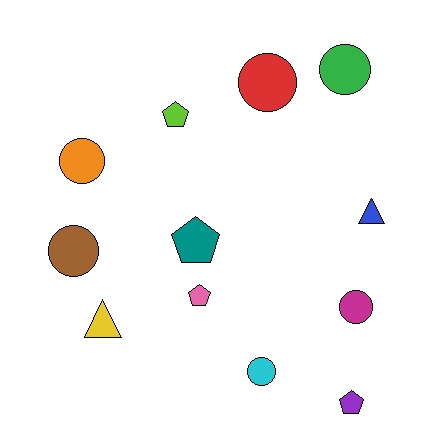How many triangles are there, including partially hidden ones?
There are 2 triangles.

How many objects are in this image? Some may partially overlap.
There are 12 objects.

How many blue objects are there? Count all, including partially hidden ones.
There is 1 blue object.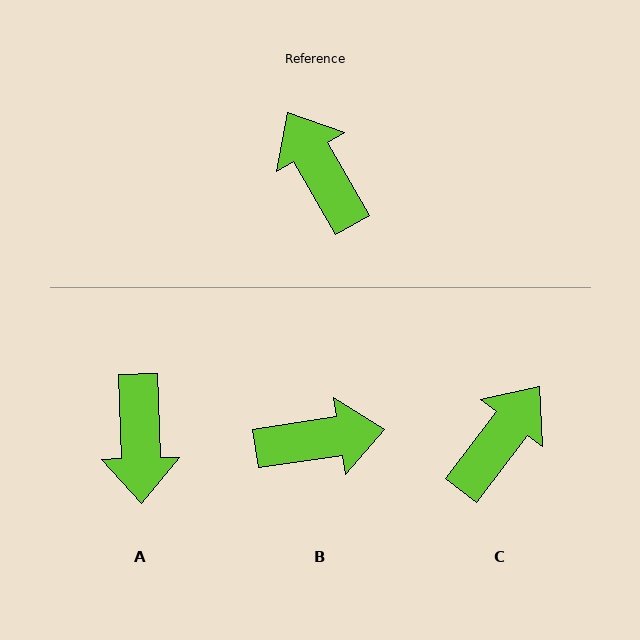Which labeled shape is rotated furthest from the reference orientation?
A, about 152 degrees away.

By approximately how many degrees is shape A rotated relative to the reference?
Approximately 152 degrees counter-clockwise.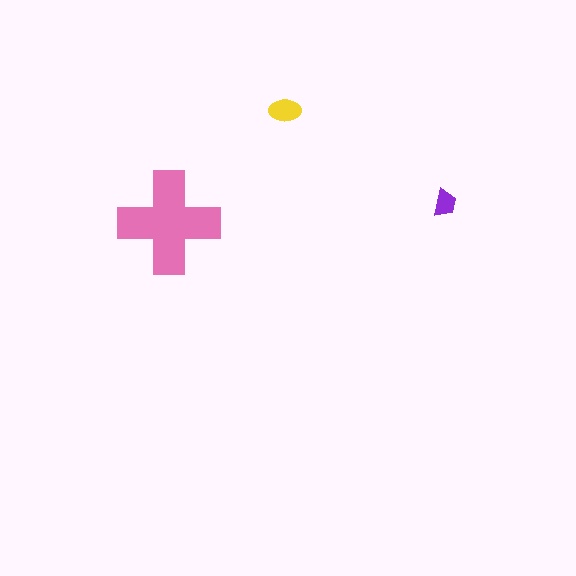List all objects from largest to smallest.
The pink cross, the yellow ellipse, the purple trapezoid.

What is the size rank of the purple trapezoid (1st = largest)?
3rd.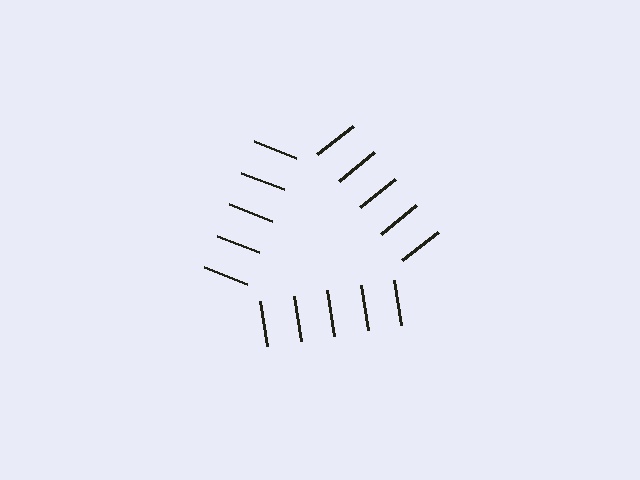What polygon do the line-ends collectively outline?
An illusory triangle — the line segments terminate on its edges but no continuous stroke is drawn.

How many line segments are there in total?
15 — 5 along each of the 3 edges.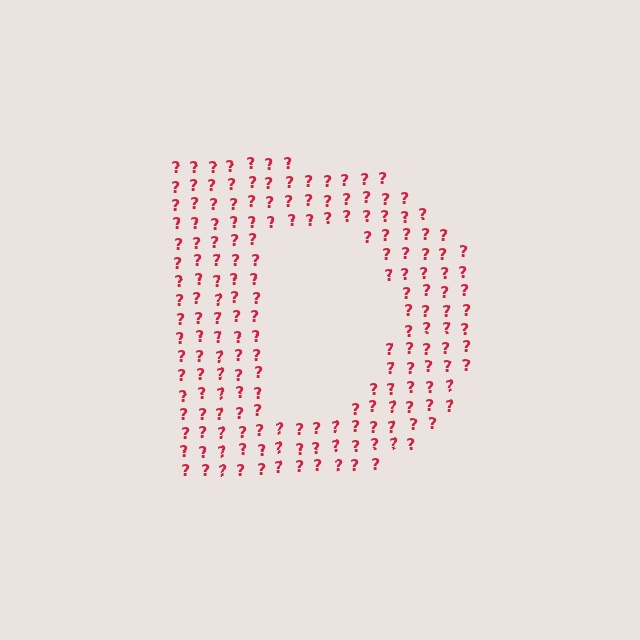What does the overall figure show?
The overall figure shows the letter D.